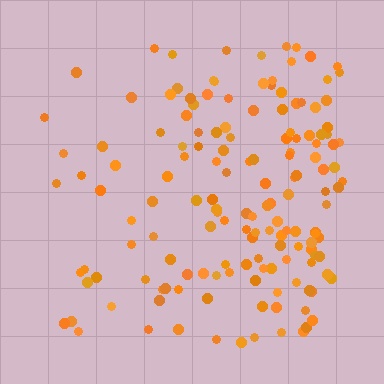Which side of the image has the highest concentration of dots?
The right.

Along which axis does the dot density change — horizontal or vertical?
Horizontal.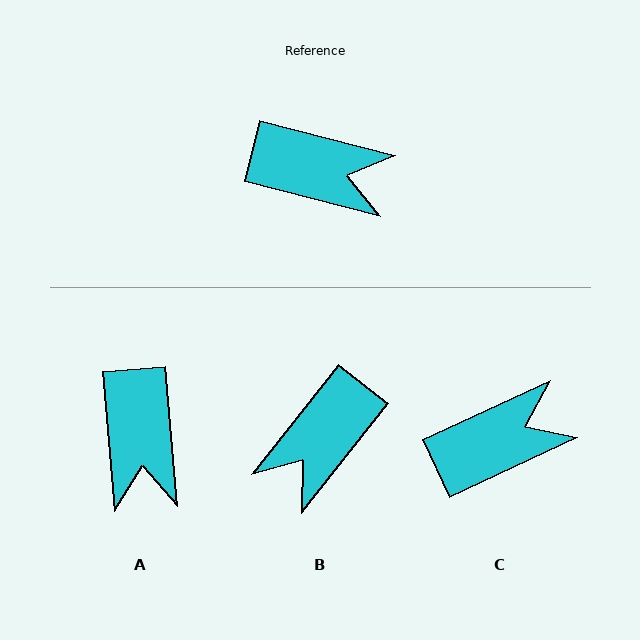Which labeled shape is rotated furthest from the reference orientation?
B, about 114 degrees away.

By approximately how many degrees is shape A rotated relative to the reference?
Approximately 71 degrees clockwise.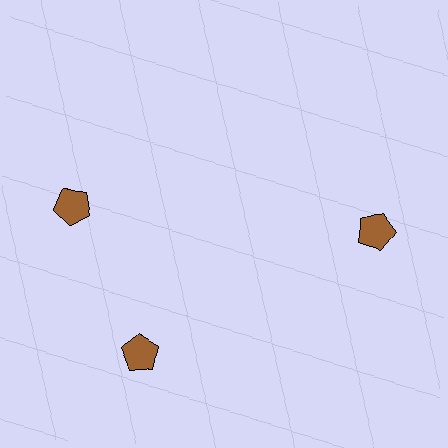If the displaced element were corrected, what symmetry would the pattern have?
It would have 3-fold rotational symmetry — the pattern would map onto itself every 120 degrees.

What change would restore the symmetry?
The symmetry would be restored by rotating it back into even spacing with its neighbors so that all 3 pentagons sit at equal angles and equal distance from the center.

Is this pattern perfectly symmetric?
No. The 3 brown pentagons are arranged in a ring, but one element near the 11 o'clock position is rotated out of alignment along the ring, breaking the 3-fold rotational symmetry.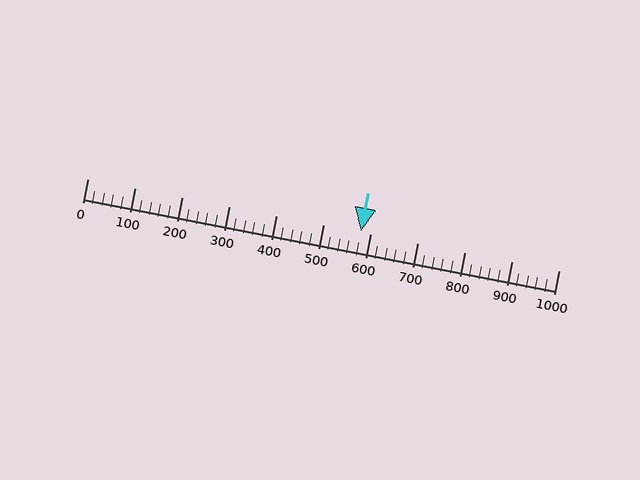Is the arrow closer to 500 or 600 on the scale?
The arrow is closer to 600.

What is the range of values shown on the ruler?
The ruler shows values from 0 to 1000.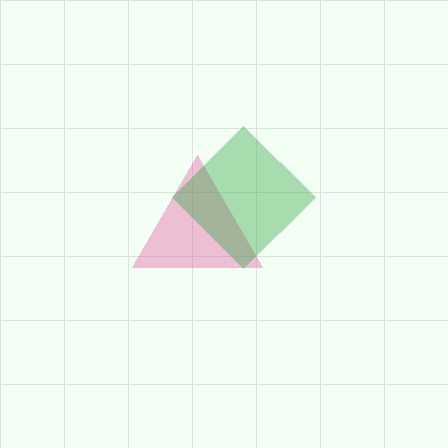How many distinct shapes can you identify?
There are 2 distinct shapes: a pink triangle, a green diamond.